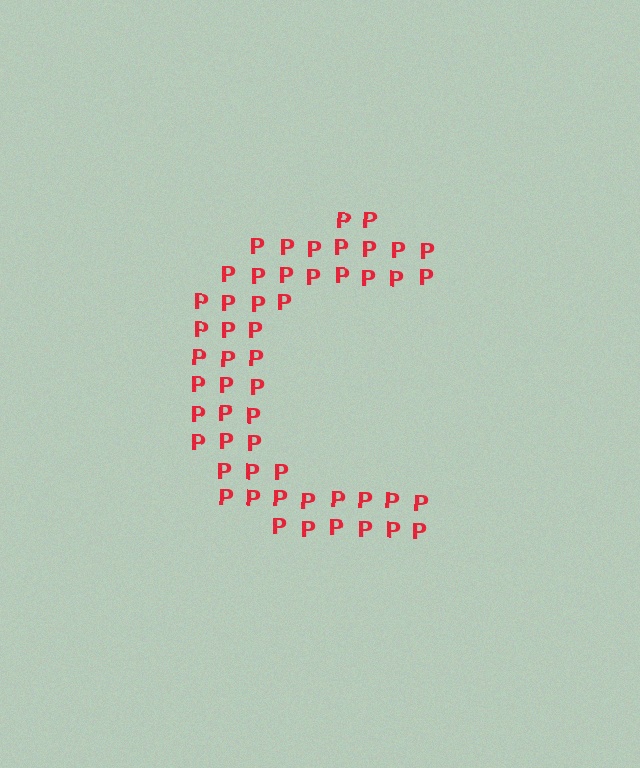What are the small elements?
The small elements are letter P's.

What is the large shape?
The large shape is the letter C.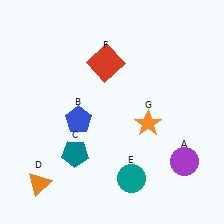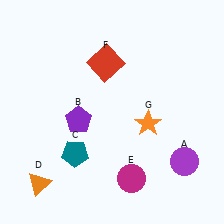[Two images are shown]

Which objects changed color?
B changed from blue to purple. E changed from teal to magenta.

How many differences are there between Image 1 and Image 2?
There are 2 differences between the two images.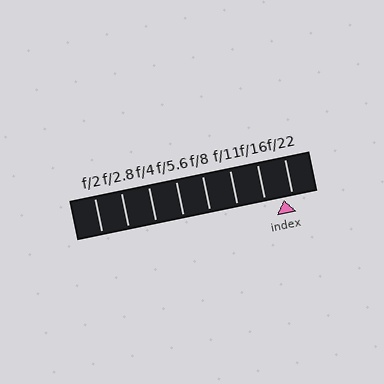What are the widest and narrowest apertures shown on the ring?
The widest aperture shown is f/2 and the narrowest is f/22.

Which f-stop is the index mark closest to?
The index mark is closest to f/22.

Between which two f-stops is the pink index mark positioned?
The index mark is between f/16 and f/22.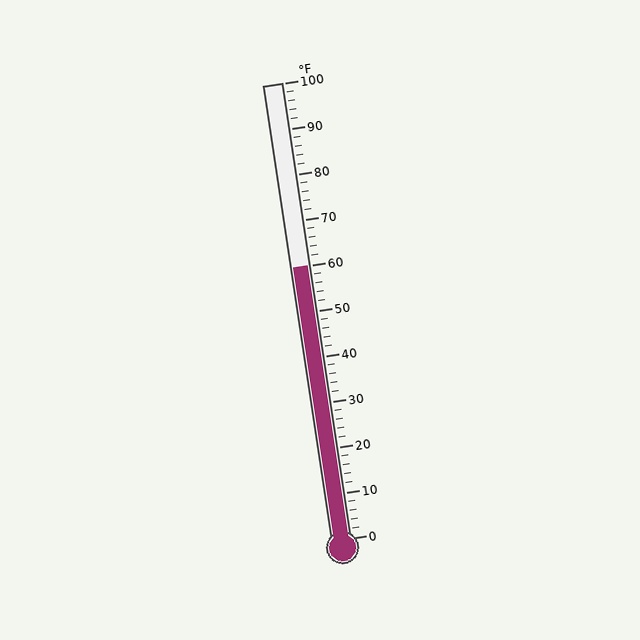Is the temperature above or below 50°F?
The temperature is above 50°F.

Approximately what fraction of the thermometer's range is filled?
The thermometer is filled to approximately 60% of its range.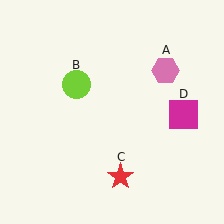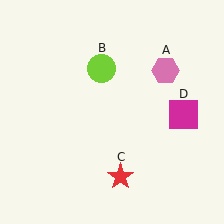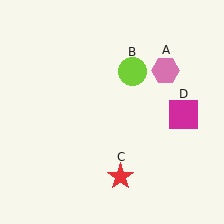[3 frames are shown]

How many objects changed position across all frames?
1 object changed position: lime circle (object B).